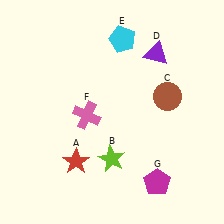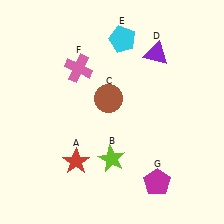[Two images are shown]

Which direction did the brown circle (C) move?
The brown circle (C) moved left.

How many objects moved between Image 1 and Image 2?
2 objects moved between the two images.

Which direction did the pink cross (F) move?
The pink cross (F) moved up.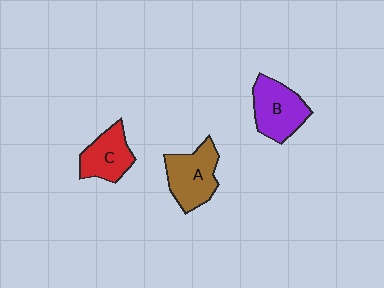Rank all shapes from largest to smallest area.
From largest to smallest: A (brown), B (purple), C (red).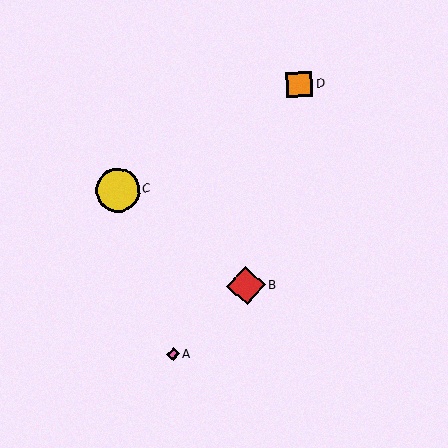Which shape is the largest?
The yellow circle (labeled C) is the largest.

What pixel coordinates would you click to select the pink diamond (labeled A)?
Click at (173, 354) to select the pink diamond A.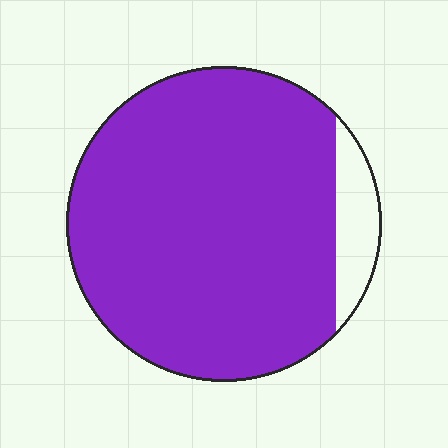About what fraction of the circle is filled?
About nine tenths (9/10).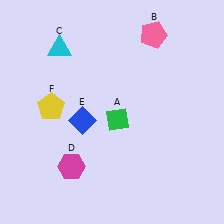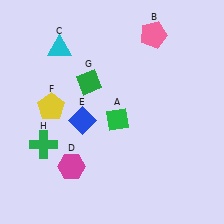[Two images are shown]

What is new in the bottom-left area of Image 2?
A green cross (H) was added in the bottom-left area of Image 2.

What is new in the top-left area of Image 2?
A green diamond (G) was added in the top-left area of Image 2.